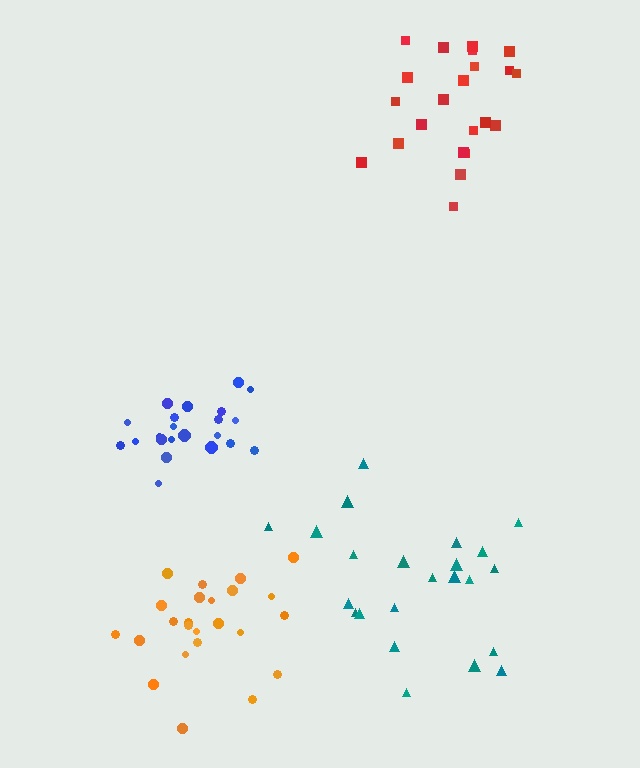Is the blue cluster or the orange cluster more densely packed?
Blue.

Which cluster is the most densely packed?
Blue.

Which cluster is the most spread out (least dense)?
Teal.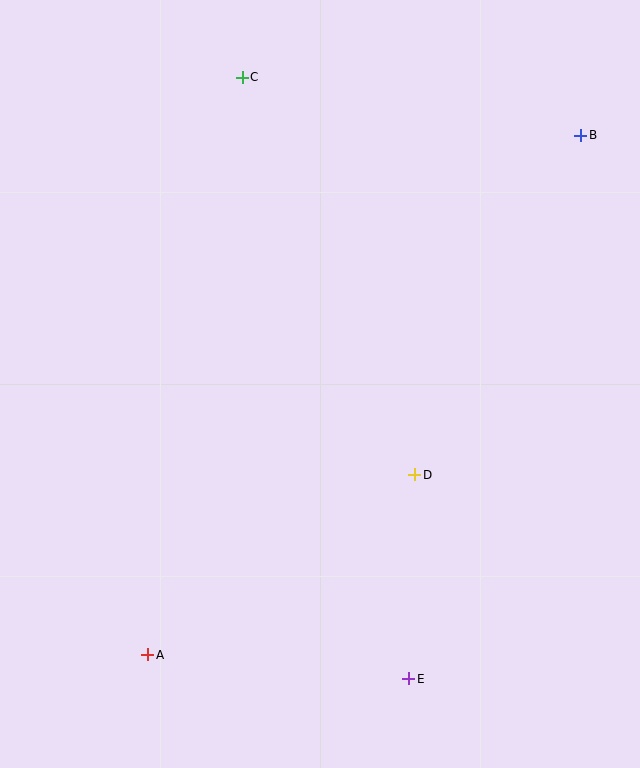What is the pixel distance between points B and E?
The distance between B and E is 570 pixels.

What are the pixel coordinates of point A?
Point A is at (148, 655).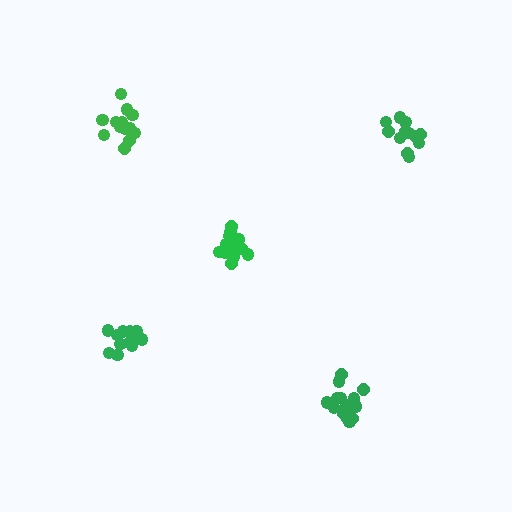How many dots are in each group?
Group 1: 15 dots, Group 2: 12 dots, Group 3: 16 dots, Group 4: 16 dots, Group 5: 12 dots (71 total).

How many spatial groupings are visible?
There are 5 spatial groupings.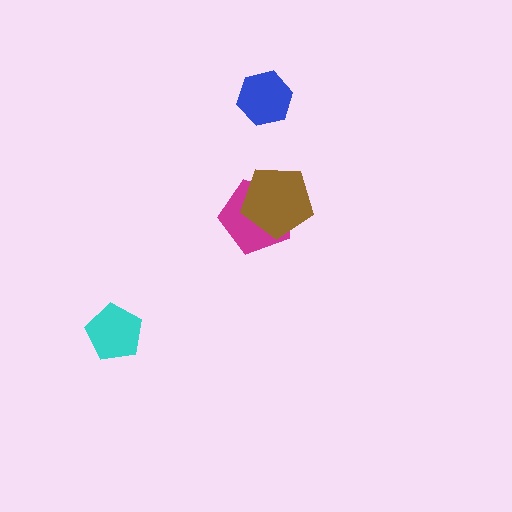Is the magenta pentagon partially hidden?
Yes, it is partially covered by another shape.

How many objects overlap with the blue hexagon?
0 objects overlap with the blue hexagon.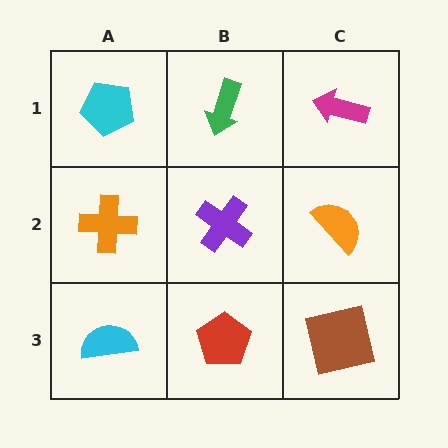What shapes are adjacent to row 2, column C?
A magenta arrow (row 1, column C), a brown square (row 3, column C), a purple cross (row 2, column B).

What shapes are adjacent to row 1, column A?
An orange cross (row 2, column A), a green arrow (row 1, column B).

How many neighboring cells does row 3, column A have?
2.